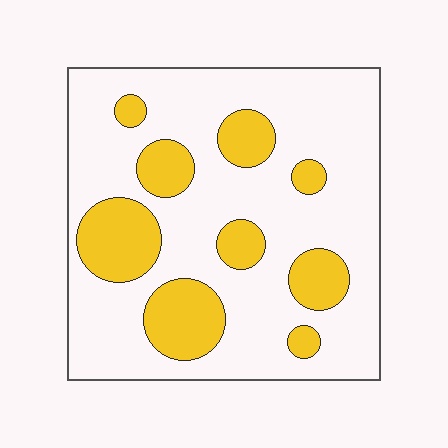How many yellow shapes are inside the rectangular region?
9.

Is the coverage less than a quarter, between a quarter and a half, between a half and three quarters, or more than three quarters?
Less than a quarter.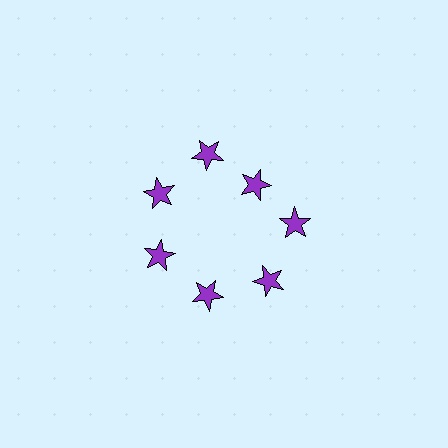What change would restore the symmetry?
The symmetry would be restored by moving it outward, back onto the ring so that all 7 stars sit at equal angles and equal distance from the center.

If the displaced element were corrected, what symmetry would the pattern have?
It would have 7-fold rotational symmetry — the pattern would map onto itself every 51 degrees.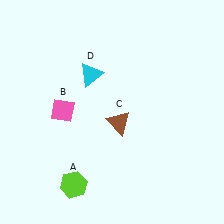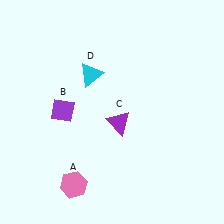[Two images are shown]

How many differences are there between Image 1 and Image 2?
There are 3 differences between the two images.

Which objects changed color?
A changed from lime to pink. B changed from pink to purple. C changed from brown to purple.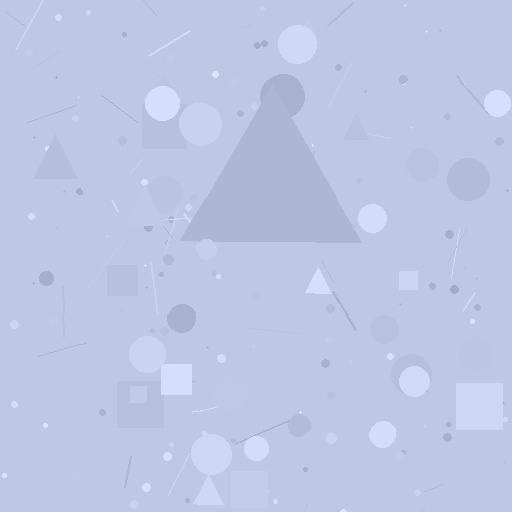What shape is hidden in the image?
A triangle is hidden in the image.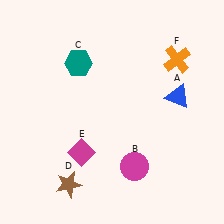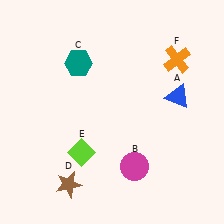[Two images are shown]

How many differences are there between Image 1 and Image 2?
There is 1 difference between the two images.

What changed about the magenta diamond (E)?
In Image 1, E is magenta. In Image 2, it changed to lime.